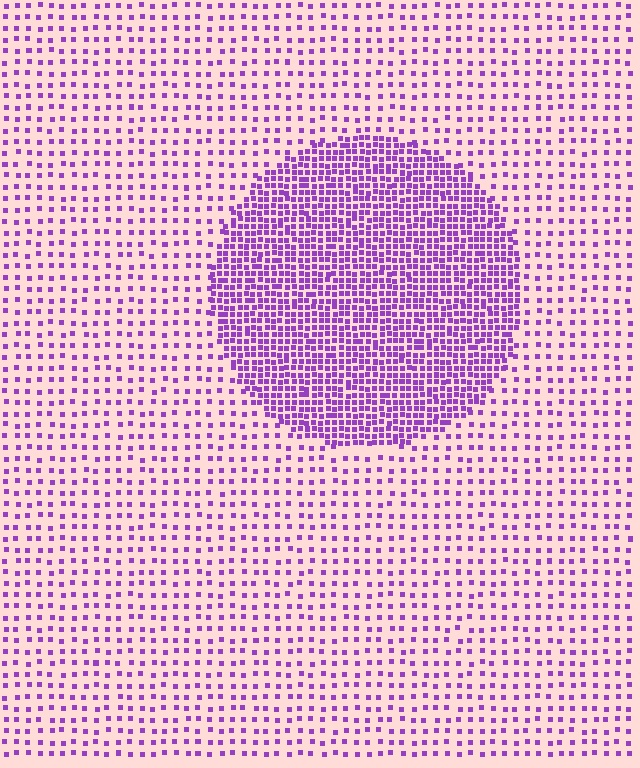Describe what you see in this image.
The image contains small purple elements arranged at two different densities. A circle-shaped region is visible where the elements are more densely packed than the surrounding area.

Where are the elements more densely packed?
The elements are more densely packed inside the circle boundary.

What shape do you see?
I see a circle.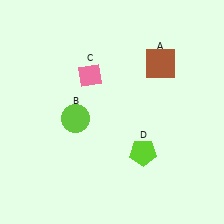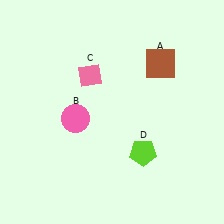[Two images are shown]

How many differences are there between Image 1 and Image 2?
There is 1 difference between the two images.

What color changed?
The circle (B) changed from lime in Image 1 to pink in Image 2.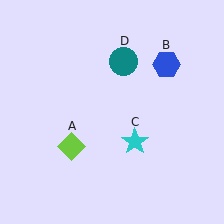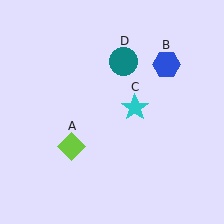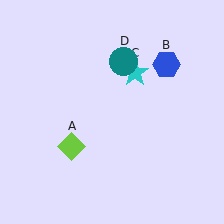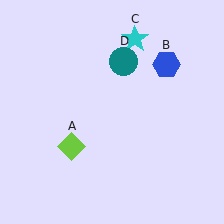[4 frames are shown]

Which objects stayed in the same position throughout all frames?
Lime diamond (object A) and blue hexagon (object B) and teal circle (object D) remained stationary.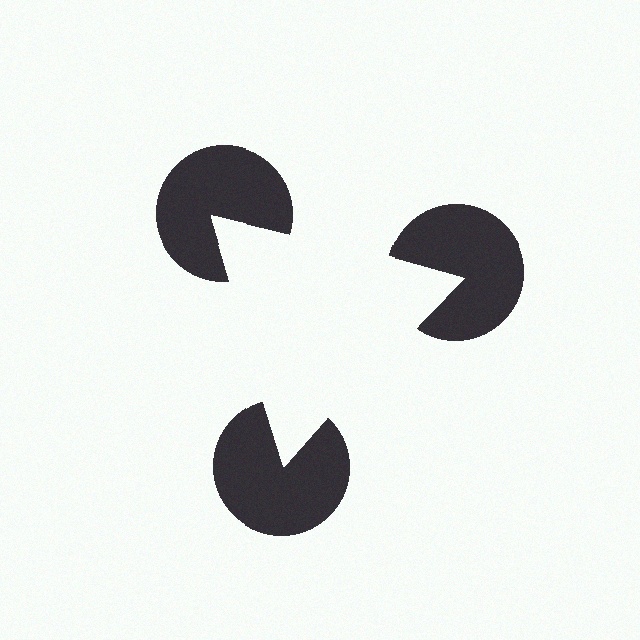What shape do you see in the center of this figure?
An illusory triangle — its edges are inferred from the aligned wedge cuts in the pac-man discs, not physically drawn.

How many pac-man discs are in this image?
There are 3 — one at each vertex of the illusory triangle.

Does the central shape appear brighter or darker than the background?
It typically appears slightly brighter than the background, even though no actual brightness change is drawn.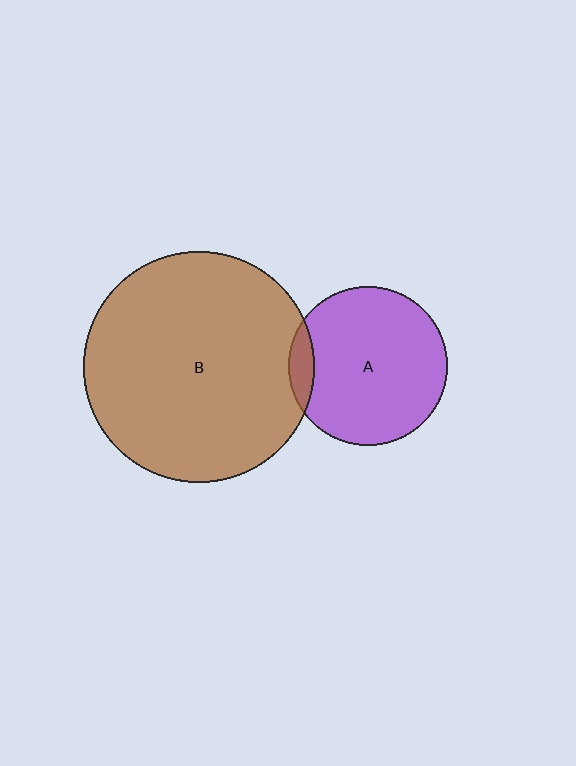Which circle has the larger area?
Circle B (brown).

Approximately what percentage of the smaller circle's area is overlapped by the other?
Approximately 10%.